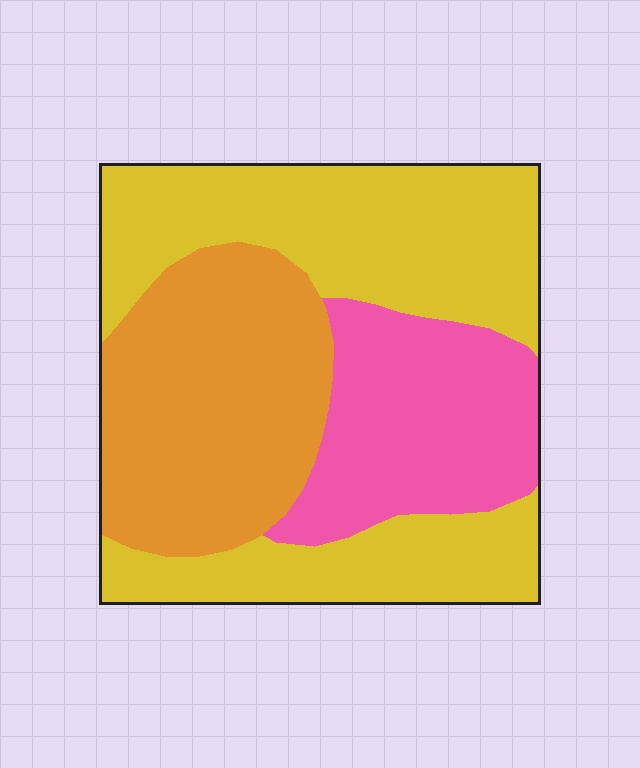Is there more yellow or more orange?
Yellow.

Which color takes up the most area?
Yellow, at roughly 45%.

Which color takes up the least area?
Pink, at roughly 25%.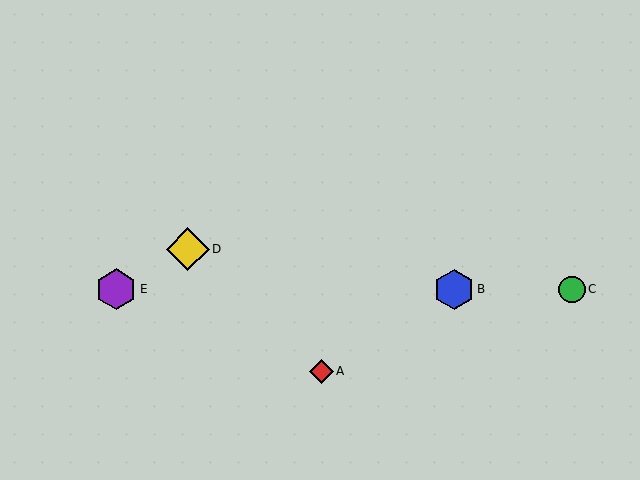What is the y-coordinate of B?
Object B is at y≈289.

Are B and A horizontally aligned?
No, B is at y≈289 and A is at y≈371.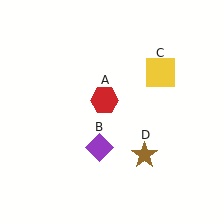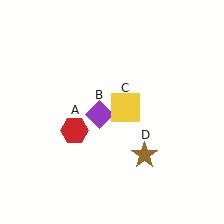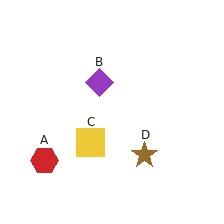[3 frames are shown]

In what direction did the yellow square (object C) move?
The yellow square (object C) moved down and to the left.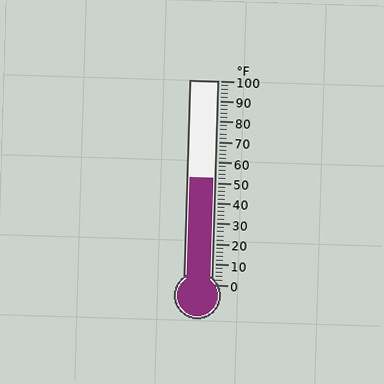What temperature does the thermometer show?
The thermometer shows approximately 52°F.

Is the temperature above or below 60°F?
The temperature is below 60°F.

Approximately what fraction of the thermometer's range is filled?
The thermometer is filled to approximately 50% of its range.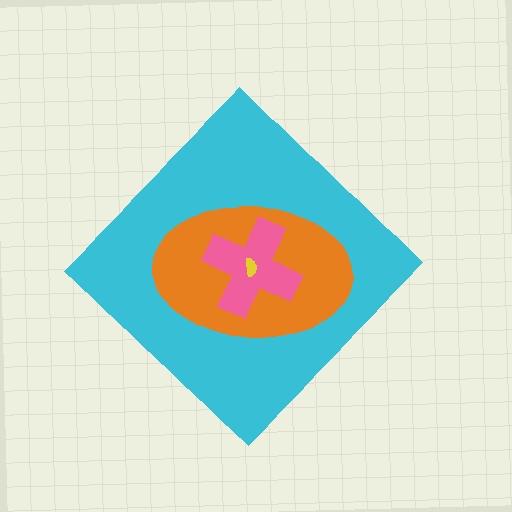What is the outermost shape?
The cyan diamond.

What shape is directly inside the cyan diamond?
The orange ellipse.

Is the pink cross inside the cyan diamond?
Yes.